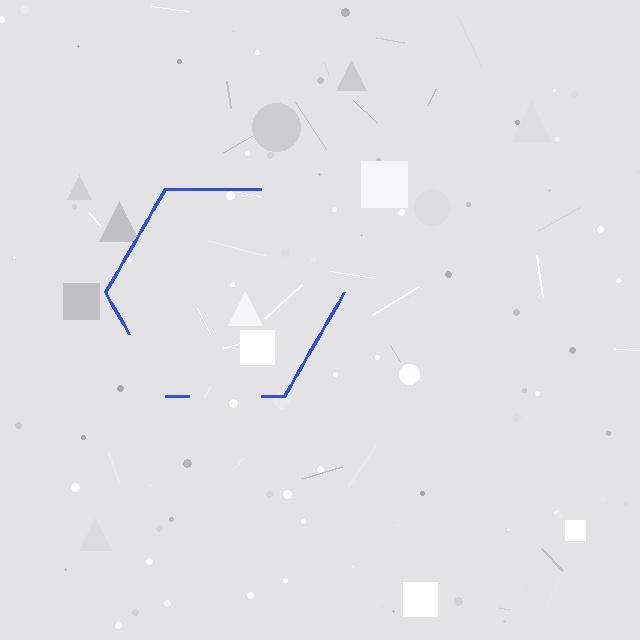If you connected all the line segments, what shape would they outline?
They would outline a hexagon.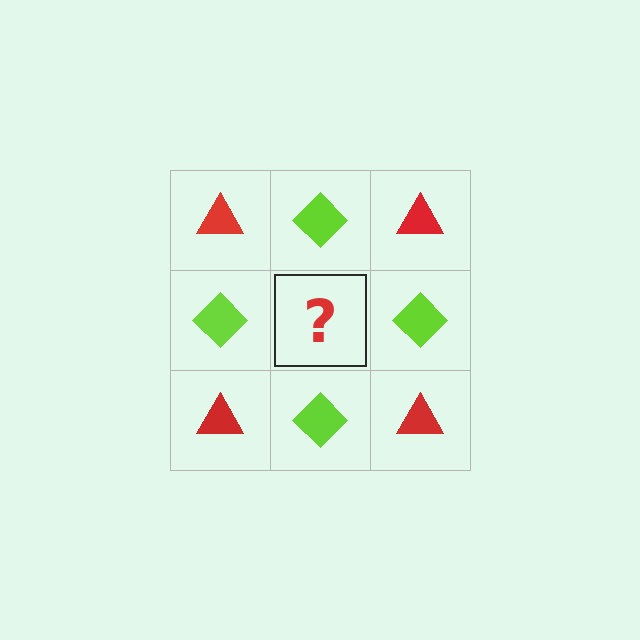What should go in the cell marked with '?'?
The missing cell should contain a red triangle.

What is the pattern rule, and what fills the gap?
The rule is that it alternates red triangle and lime diamond in a checkerboard pattern. The gap should be filled with a red triangle.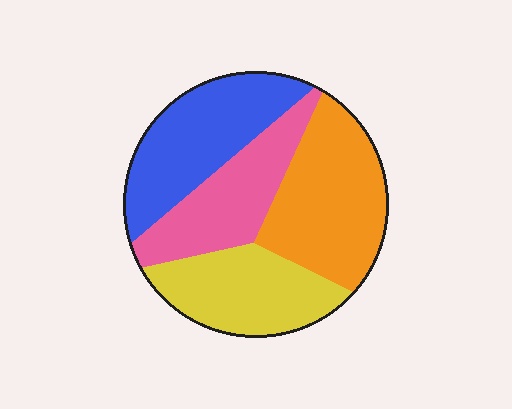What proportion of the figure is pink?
Pink covers around 20% of the figure.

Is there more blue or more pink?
Blue.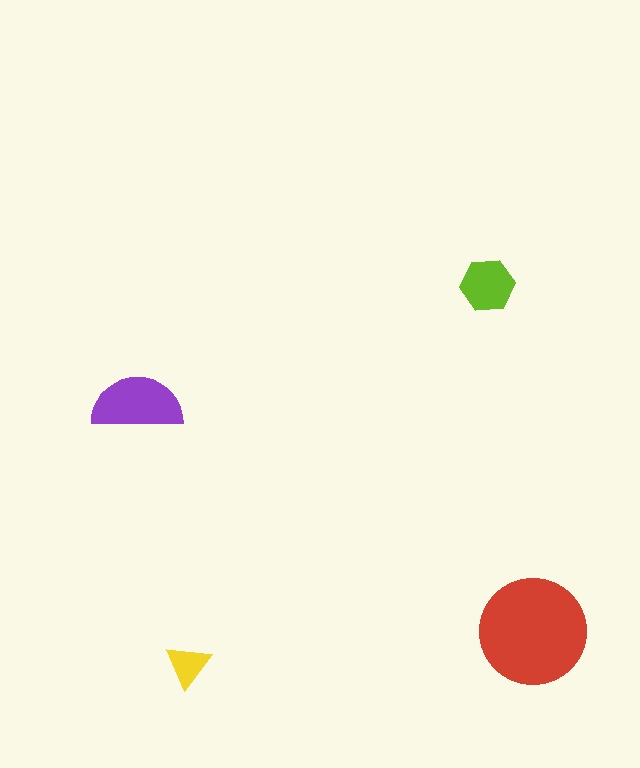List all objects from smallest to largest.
The yellow triangle, the lime hexagon, the purple semicircle, the red circle.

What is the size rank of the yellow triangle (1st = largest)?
4th.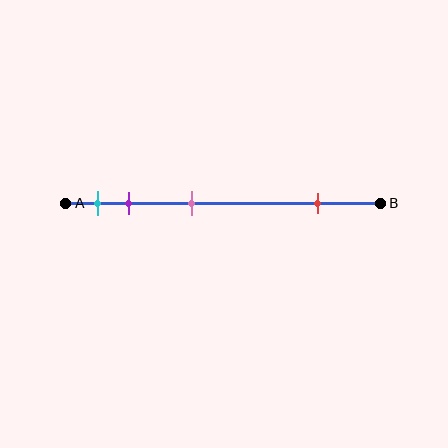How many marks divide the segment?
There are 4 marks dividing the segment.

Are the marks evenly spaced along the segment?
No, the marks are not evenly spaced.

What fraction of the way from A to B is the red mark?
The red mark is approximately 80% (0.8) of the way from A to B.